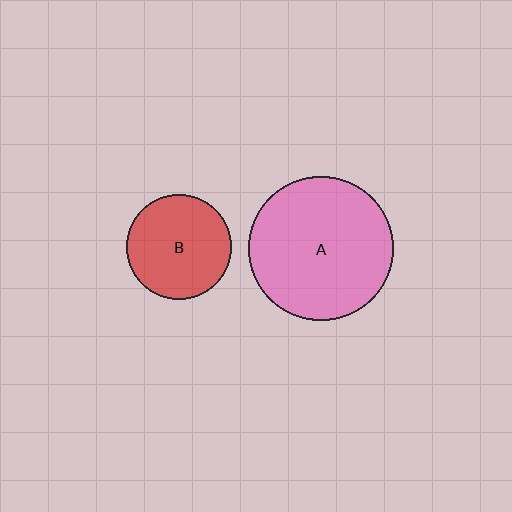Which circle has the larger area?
Circle A (pink).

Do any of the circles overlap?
No, none of the circles overlap.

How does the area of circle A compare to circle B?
Approximately 1.9 times.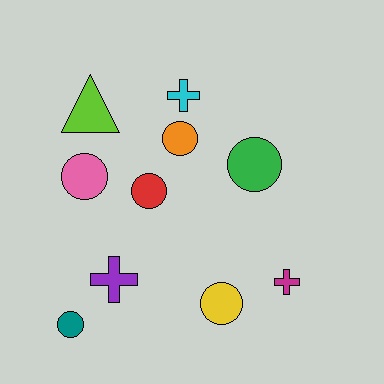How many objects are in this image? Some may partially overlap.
There are 10 objects.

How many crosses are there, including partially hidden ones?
There are 3 crosses.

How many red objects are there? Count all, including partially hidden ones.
There is 1 red object.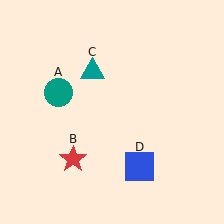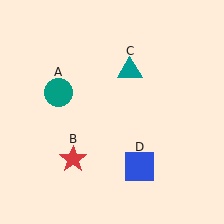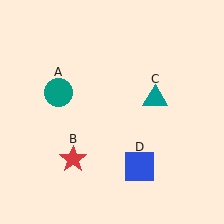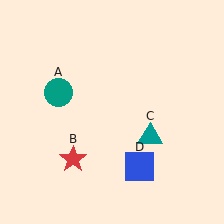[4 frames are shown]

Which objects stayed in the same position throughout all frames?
Teal circle (object A) and red star (object B) and blue square (object D) remained stationary.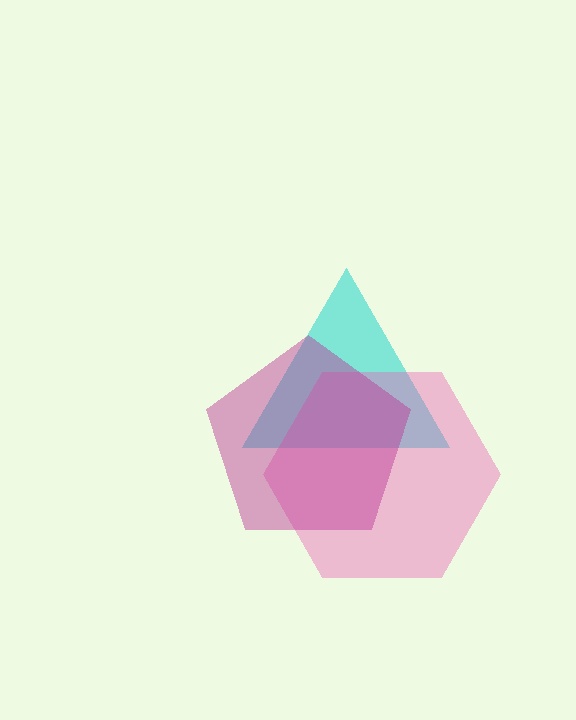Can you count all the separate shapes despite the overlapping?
Yes, there are 3 separate shapes.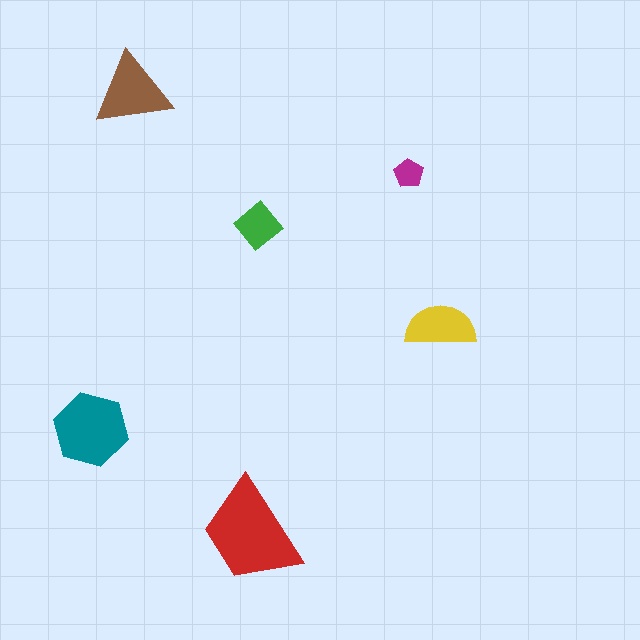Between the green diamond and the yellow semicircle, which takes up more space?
The yellow semicircle.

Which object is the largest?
The red trapezoid.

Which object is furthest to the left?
The teal hexagon is leftmost.